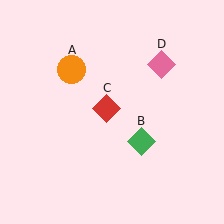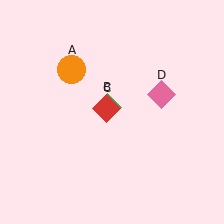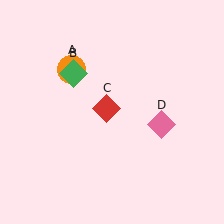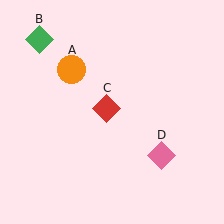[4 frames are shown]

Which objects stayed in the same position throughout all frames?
Orange circle (object A) and red diamond (object C) remained stationary.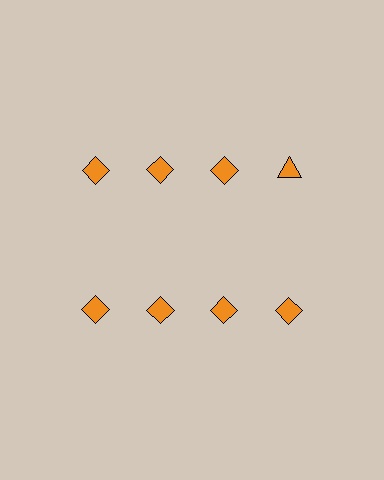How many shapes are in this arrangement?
There are 8 shapes arranged in a grid pattern.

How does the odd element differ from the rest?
It has a different shape: triangle instead of diamond.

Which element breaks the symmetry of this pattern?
The orange triangle in the top row, second from right column breaks the symmetry. All other shapes are orange diamonds.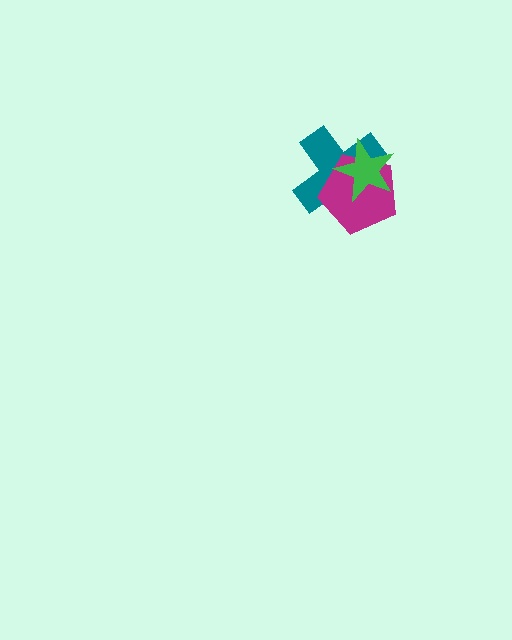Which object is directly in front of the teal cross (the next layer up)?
The magenta pentagon is directly in front of the teal cross.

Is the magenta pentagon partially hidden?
Yes, it is partially covered by another shape.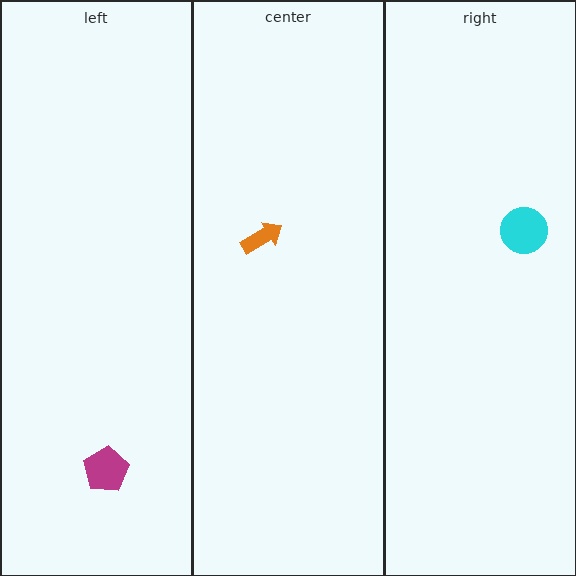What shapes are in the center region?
The orange arrow.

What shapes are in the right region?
The cyan circle.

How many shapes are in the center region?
1.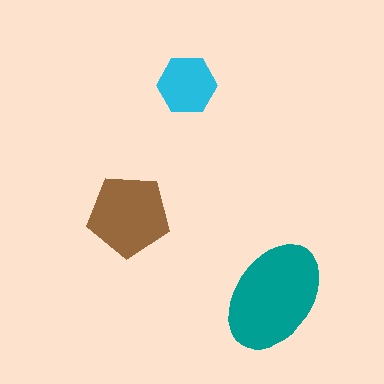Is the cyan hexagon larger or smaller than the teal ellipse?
Smaller.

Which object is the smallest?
The cyan hexagon.